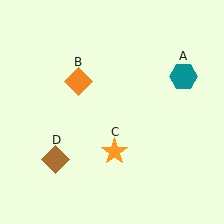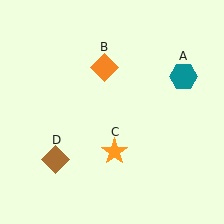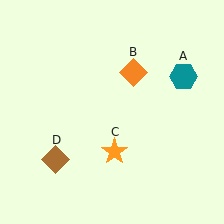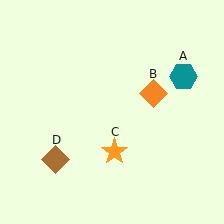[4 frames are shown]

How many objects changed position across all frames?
1 object changed position: orange diamond (object B).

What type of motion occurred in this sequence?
The orange diamond (object B) rotated clockwise around the center of the scene.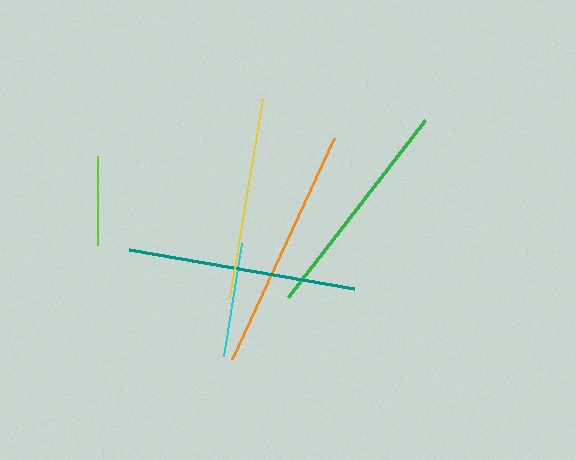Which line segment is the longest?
The orange line is the longest at approximately 243 pixels.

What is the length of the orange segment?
The orange segment is approximately 243 pixels long.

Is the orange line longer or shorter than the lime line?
The orange line is longer than the lime line.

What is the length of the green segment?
The green segment is approximately 224 pixels long.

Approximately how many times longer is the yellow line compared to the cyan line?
The yellow line is approximately 1.7 times the length of the cyan line.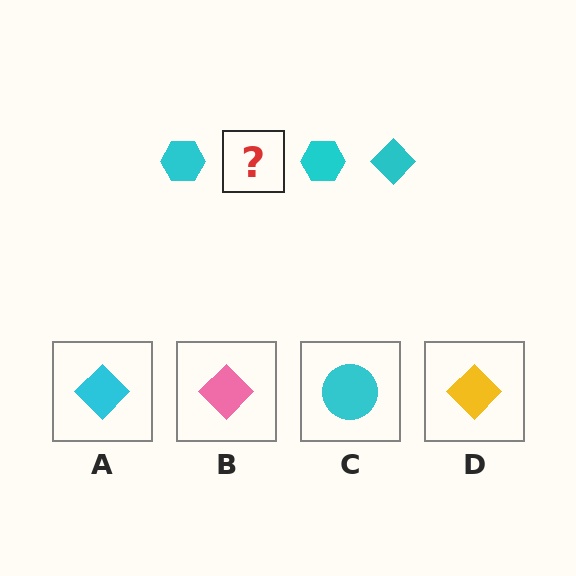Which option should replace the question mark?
Option A.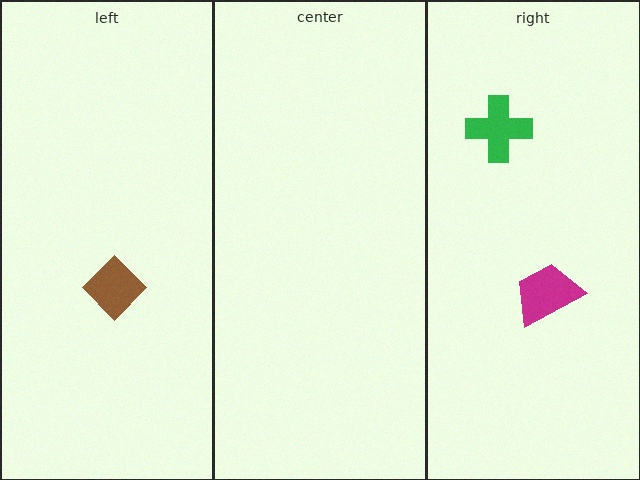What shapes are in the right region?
The magenta trapezoid, the green cross.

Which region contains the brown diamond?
The left region.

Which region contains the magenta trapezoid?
The right region.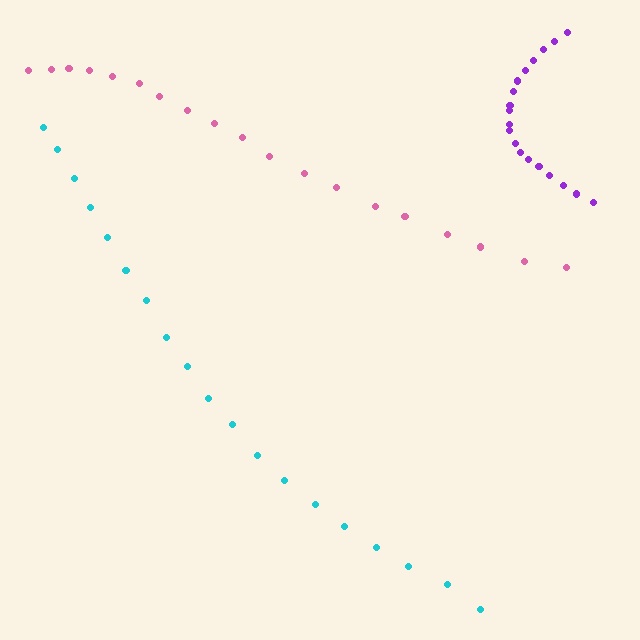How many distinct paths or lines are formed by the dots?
There are 3 distinct paths.